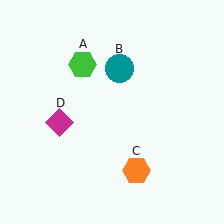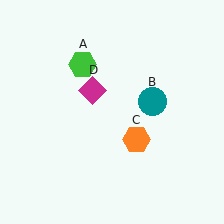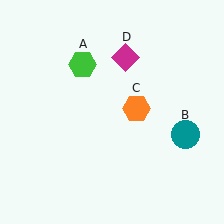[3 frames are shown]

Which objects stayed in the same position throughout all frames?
Green hexagon (object A) remained stationary.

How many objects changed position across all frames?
3 objects changed position: teal circle (object B), orange hexagon (object C), magenta diamond (object D).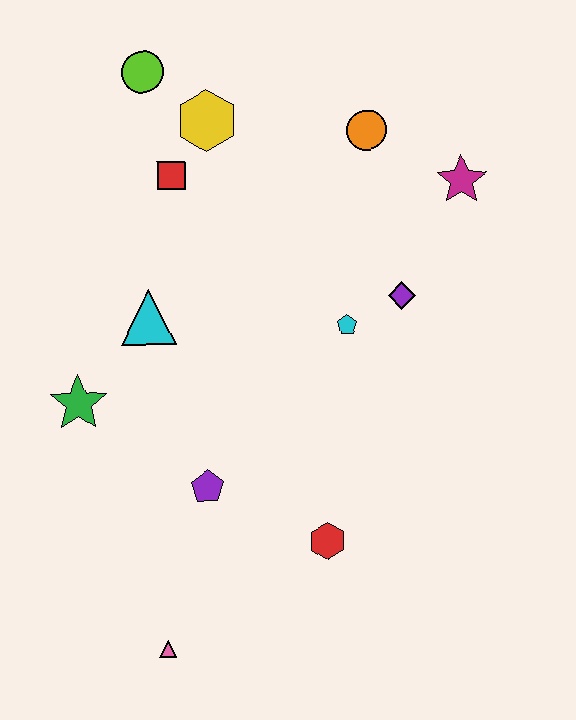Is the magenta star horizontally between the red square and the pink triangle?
No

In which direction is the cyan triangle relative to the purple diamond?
The cyan triangle is to the left of the purple diamond.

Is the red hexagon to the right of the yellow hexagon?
Yes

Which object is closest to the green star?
The cyan triangle is closest to the green star.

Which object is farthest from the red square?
The pink triangle is farthest from the red square.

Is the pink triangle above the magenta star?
No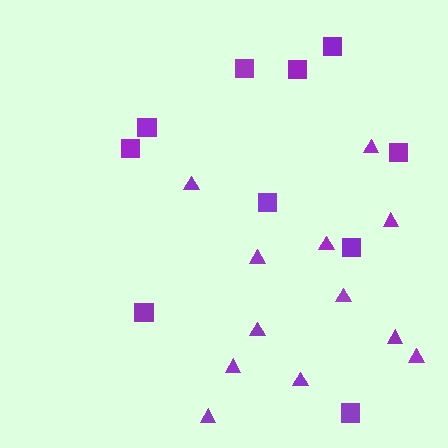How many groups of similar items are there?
There are 2 groups: one group of squares (10) and one group of triangles (12).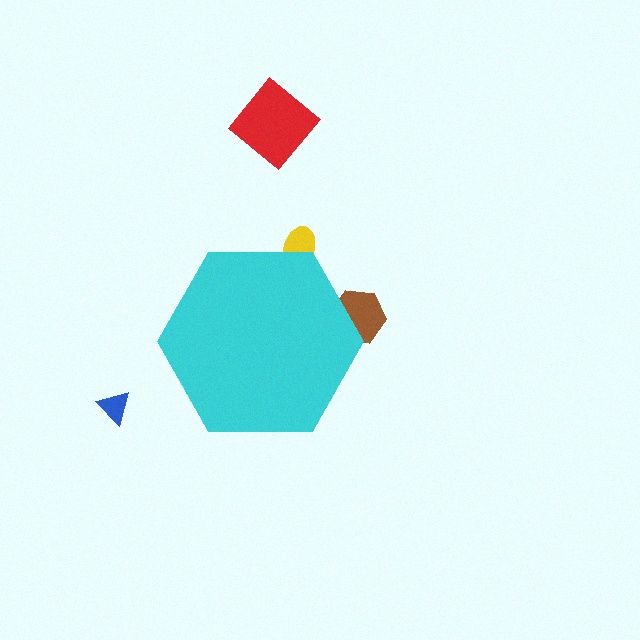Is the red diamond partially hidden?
No, the red diamond is fully visible.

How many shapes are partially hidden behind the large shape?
2 shapes are partially hidden.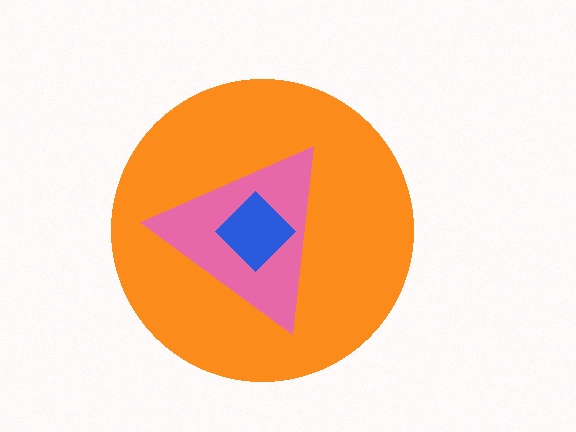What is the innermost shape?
The blue diamond.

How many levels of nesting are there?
3.